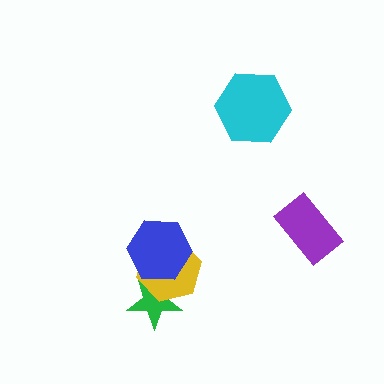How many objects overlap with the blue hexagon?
2 objects overlap with the blue hexagon.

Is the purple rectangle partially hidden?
No, no other shape covers it.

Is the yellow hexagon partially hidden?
Yes, it is partially covered by another shape.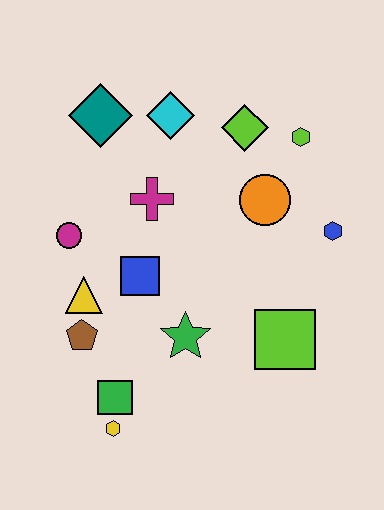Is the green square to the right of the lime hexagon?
No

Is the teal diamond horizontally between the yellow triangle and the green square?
Yes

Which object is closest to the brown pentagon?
The yellow triangle is closest to the brown pentagon.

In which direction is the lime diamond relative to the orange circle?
The lime diamond is above the orange circle.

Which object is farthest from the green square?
The lime hexagon is farthest from the green square.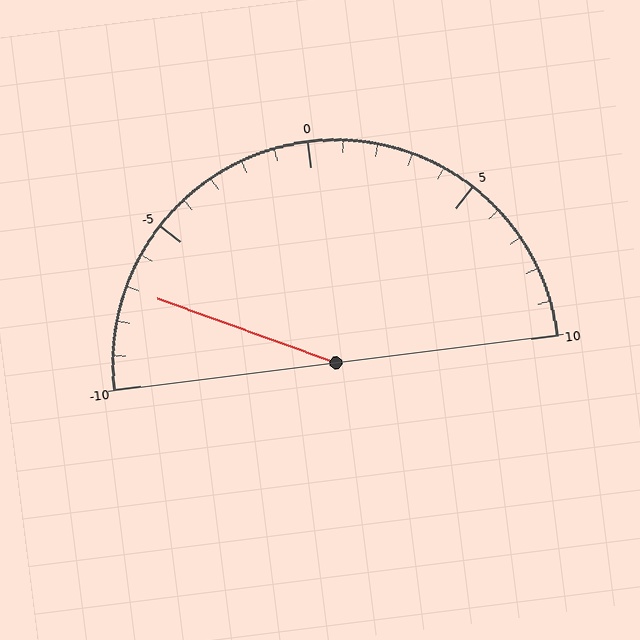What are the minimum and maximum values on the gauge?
The gauge ranges from -10 to 10.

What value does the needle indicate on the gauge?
The needle indicates approximately -7.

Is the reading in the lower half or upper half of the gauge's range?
The reading is in the lower half of the range (-10 to 10).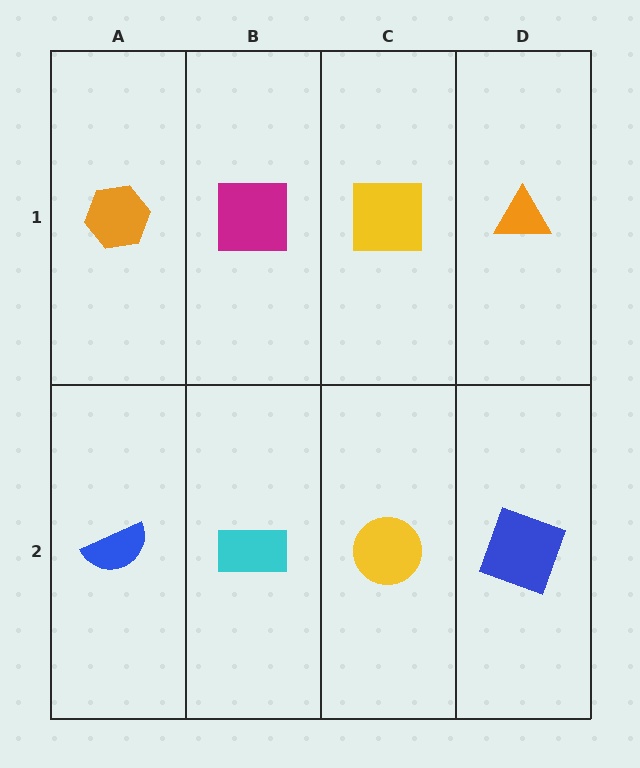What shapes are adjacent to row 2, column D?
An orange triangle (row 1, column D), a yellow circle (row 2, column C).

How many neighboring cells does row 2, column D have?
2.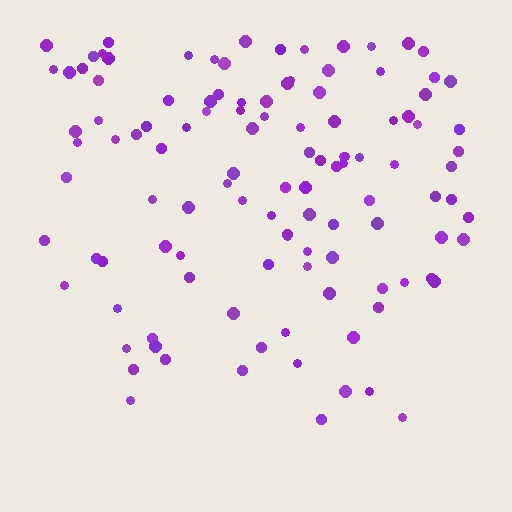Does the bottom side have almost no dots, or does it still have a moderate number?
Still a moderate number, just noticeably fewer than the top.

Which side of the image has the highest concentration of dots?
The top.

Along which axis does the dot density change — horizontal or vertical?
Vertical.